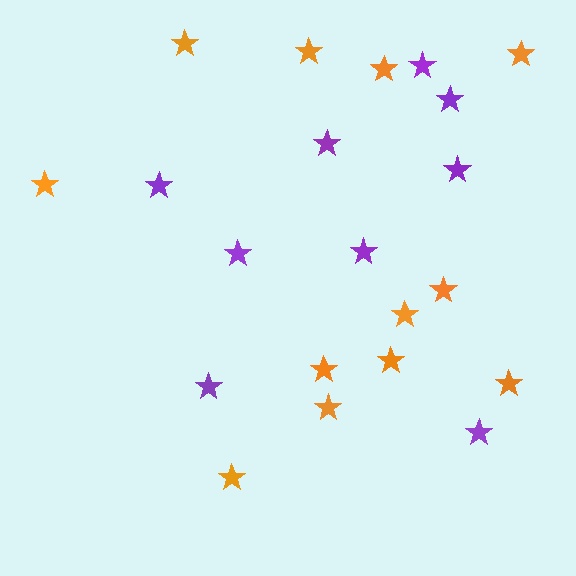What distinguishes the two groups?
There are 2 groups: one group of purple stars (9) and one group of orange stars (12).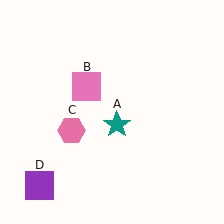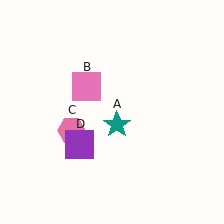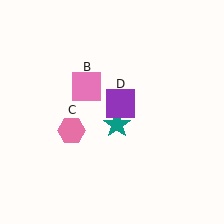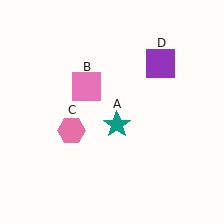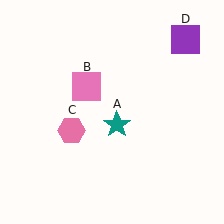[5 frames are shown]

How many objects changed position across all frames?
1 object changed position: purple square (object D).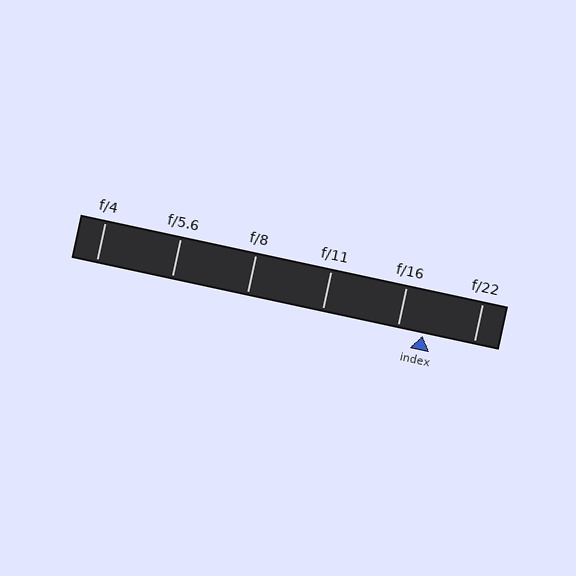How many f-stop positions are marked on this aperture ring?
There are 6 f-stop positions marked.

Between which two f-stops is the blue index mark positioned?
The index mark is between f/16 and f/22.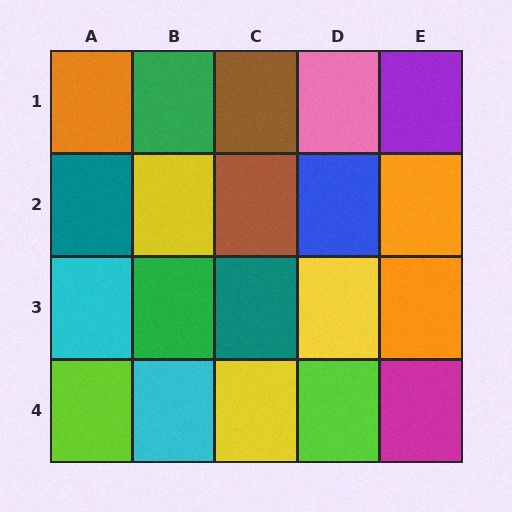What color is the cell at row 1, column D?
Pink.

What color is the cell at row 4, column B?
Cyan.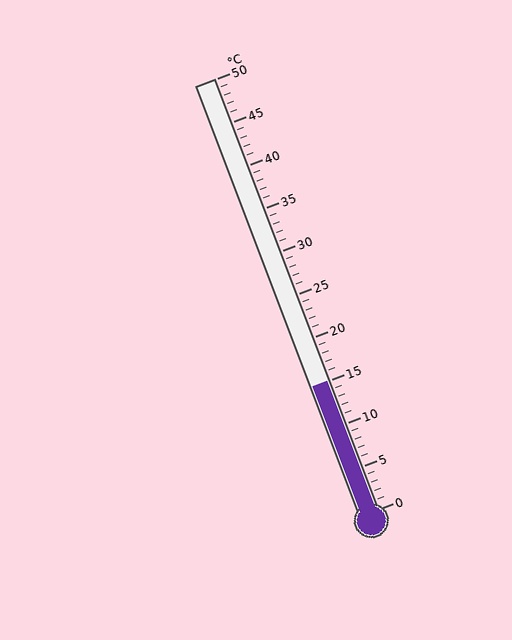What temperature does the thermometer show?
The thermometer shows approximately 15°C.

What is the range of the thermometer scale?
The thermometer scale ranges from 0°C to 50°C.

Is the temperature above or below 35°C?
The temperature is below 35°C.